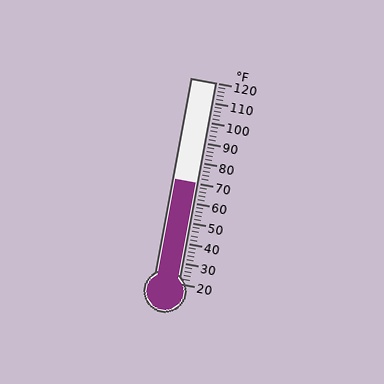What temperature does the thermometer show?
The thermometer shows approximately 70°F.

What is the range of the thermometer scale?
The thermometer scale ranges from 20°F to 120°F.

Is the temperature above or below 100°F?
The temperature is below 100°F.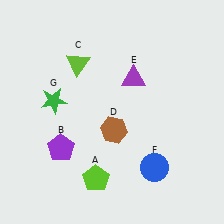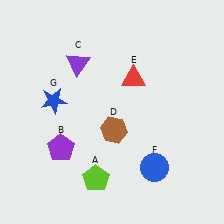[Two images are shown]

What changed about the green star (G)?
In Image 1, G is green. In Image 2, it changed to blue.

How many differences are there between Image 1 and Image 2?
There are 3 differences between the two images.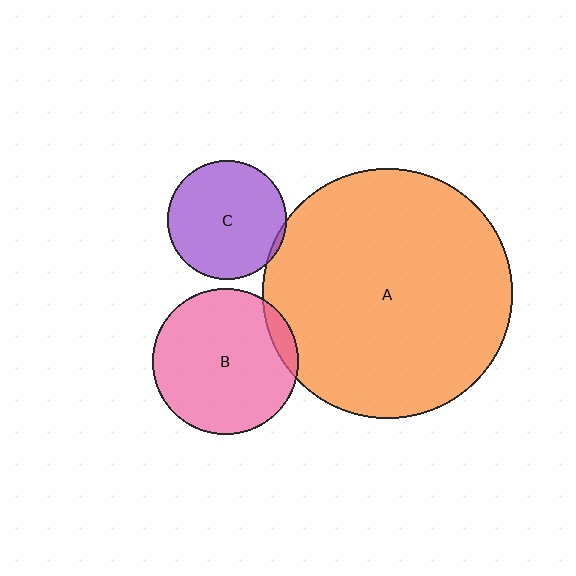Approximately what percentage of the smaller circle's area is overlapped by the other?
Approximately 5%.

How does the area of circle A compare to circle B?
Approximately 2.9 times.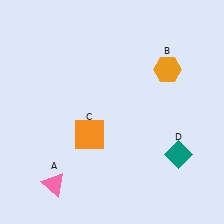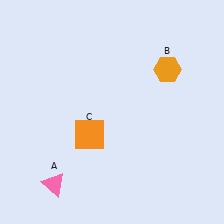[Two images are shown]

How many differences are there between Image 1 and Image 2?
There is 1 difference between the two images.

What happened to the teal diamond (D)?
The teal diamond (D) was removed in Image 2. It was in the bottom-right area of Image 1.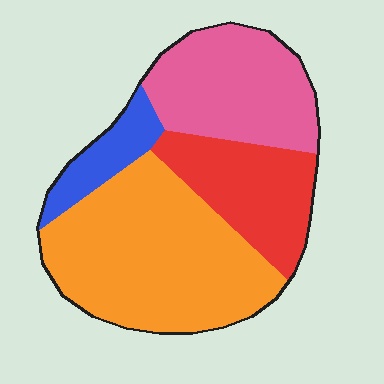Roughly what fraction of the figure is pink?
Pink covers around 25% of the figure.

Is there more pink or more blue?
Pink.